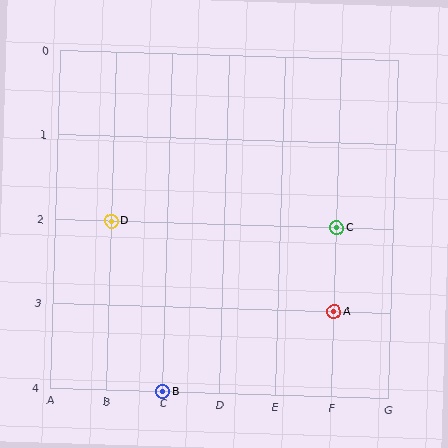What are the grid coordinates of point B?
Point B is at grid coordinates (C, 4).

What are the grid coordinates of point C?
Point C is at grid coordinates (F, 2).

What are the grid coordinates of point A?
Point A is at grid coordinates (F, 3).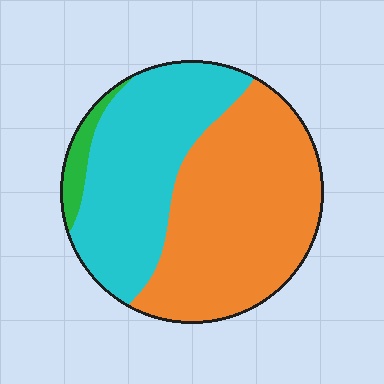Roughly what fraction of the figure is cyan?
Cyan takes up about two fifths (2/5) of the figure.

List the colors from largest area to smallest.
From largest to smallest: orange, cyan, green.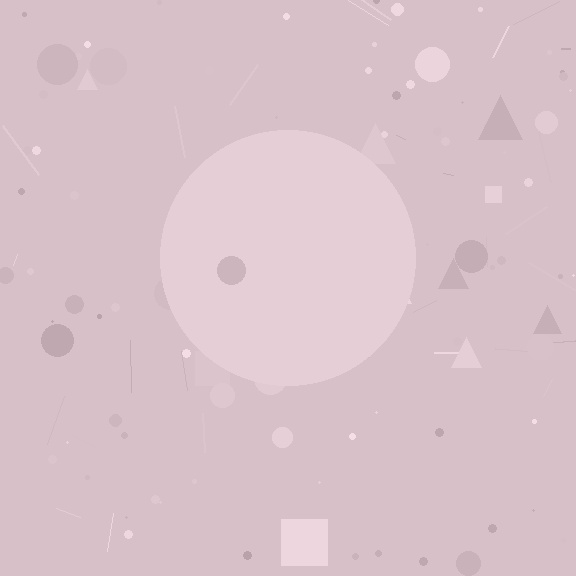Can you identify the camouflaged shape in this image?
The camouflaged shape is a circle.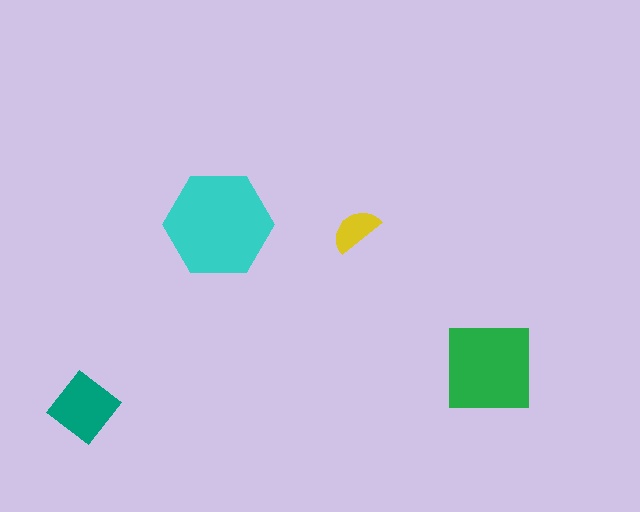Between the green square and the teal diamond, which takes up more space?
The green square.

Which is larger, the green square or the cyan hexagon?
The cyan hexagon.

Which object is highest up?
The cyan hexagon is topmost.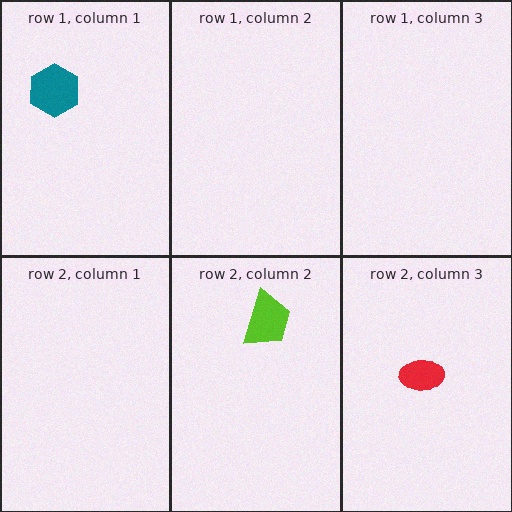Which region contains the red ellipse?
The row 2, column 3 region.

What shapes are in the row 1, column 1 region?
The teal hexagon.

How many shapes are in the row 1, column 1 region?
1.